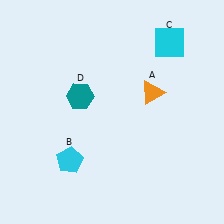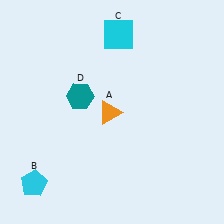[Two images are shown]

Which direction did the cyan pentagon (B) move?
The cyan pentagon (B) moved left.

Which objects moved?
The objects that moved are: the orange triangle (A), the cyan pentagon (B), the cyan square (C).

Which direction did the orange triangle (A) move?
The orange triangle (A) moved left.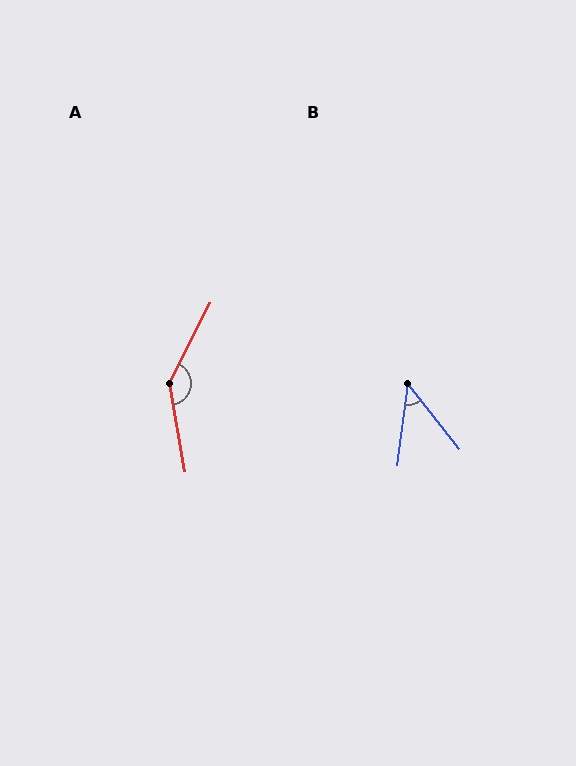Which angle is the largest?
A, at approximately 143 degrees.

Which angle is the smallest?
B, at approximately 45 degrees.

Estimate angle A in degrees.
Approximately 143 degrees.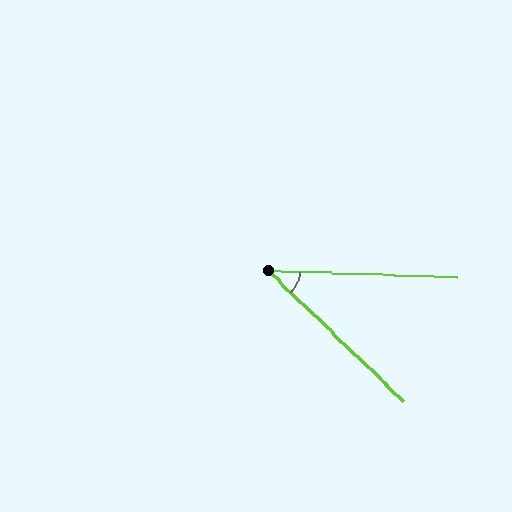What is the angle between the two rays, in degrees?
Approximately 42 degrees.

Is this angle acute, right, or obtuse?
It is acute.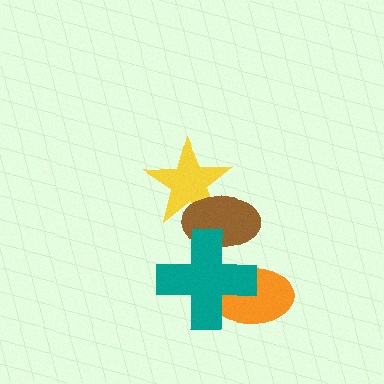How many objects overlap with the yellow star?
1 object overlaps with the yellow star.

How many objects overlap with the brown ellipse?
2 objects overlap with the brown ellipse.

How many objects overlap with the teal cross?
2 objects overlap with the teal cross.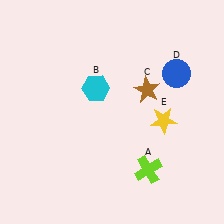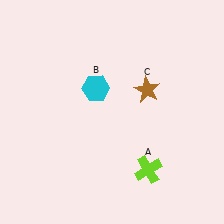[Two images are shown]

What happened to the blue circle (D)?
The blue circle (D) was removed in Image 2. It was in the top-right area of Image 1.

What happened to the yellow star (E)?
The yellow star (E) was removed in Image 2. It was in the bottom-right area of Image 1.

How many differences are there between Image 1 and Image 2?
There are 2 differences between the two images.